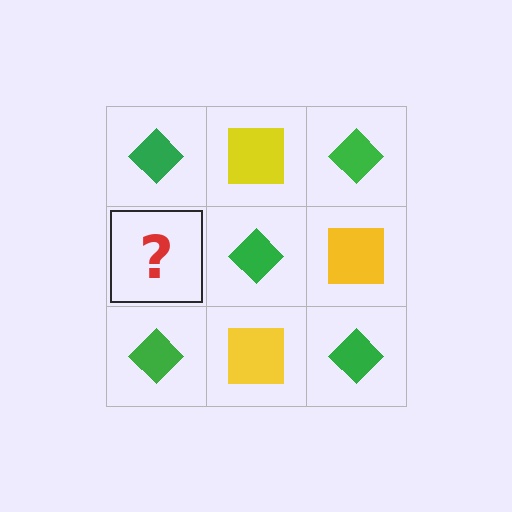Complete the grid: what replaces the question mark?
The question mark should be replaced with a yellow square.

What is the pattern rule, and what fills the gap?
The rule is that it alternates green diamond and yellow square in a checkerboard pattern. The gap should be filled with a yellow square.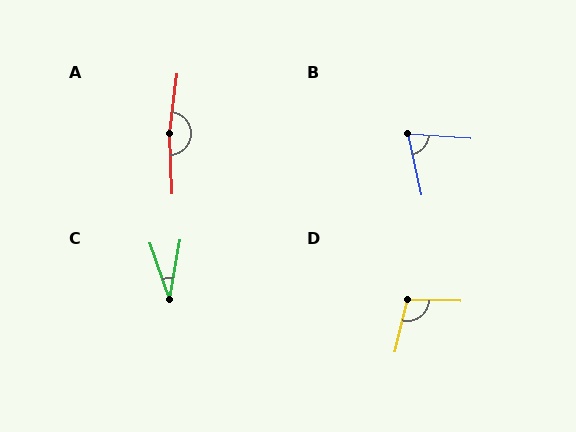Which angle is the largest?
A, at approximately 170 degrees.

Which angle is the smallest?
C, at approximately 29 degrees.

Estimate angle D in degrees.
Approximately 103 degrees.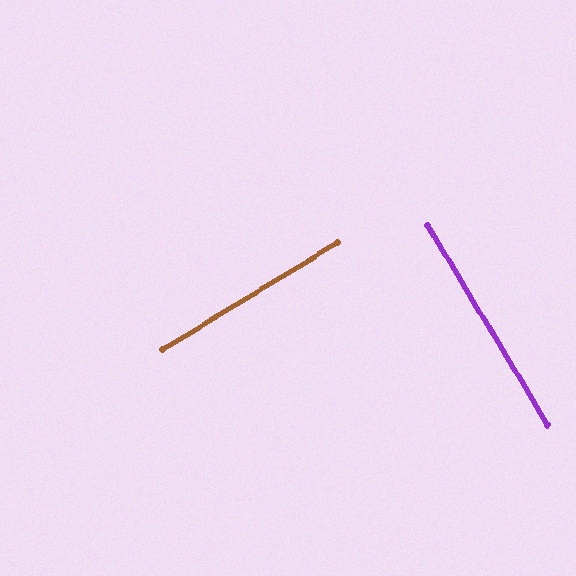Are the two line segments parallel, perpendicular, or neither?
Perpendicular — they meet at approximately 89°.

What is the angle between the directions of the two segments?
Approximately 89 degrees.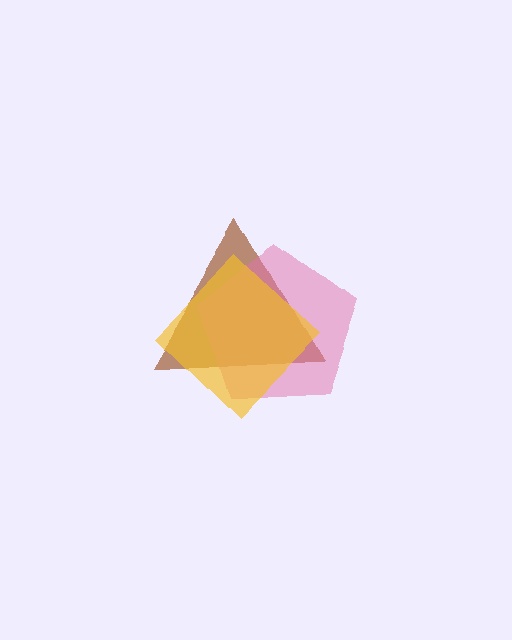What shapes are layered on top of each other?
The layered shapes are: a brown triangle, a pink pentagon, a yellow diamond.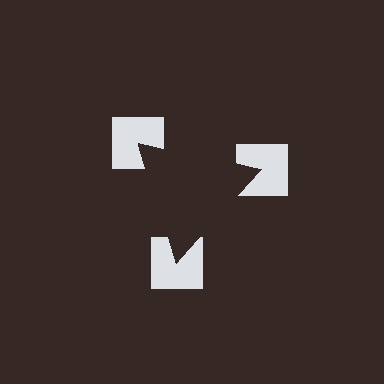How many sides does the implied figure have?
3 sides.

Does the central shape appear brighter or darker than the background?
It typically appears slightly darker than the background, even though no actual brightness change is drawn.